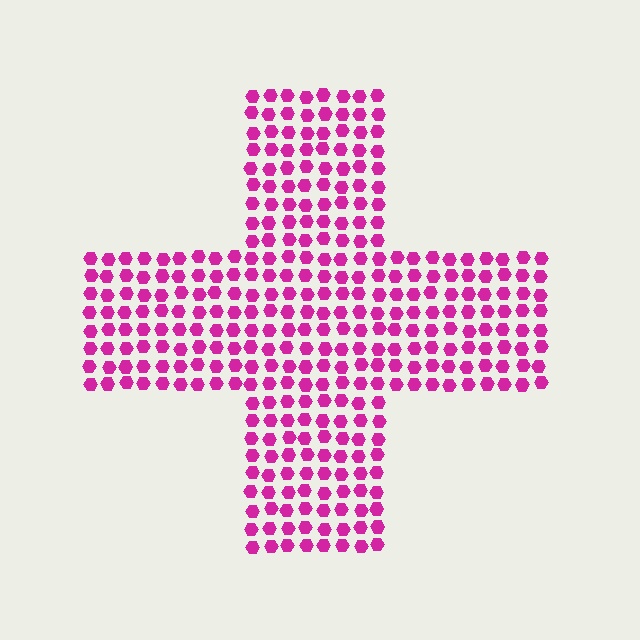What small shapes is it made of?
It is made of small hexagons.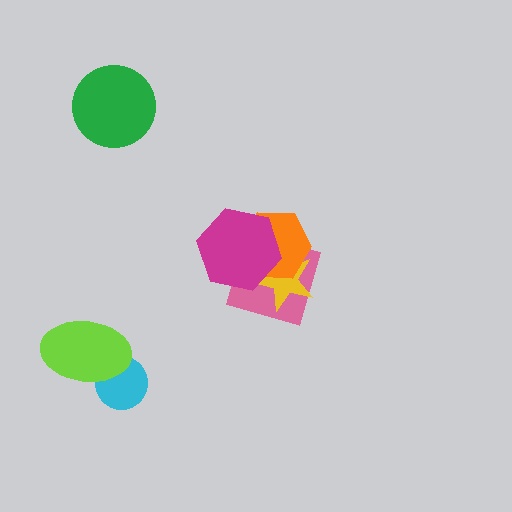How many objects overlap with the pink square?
3 objects overlap with the pink square.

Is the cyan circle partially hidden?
Yes, it is partially covered by another shape.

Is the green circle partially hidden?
No, no other shape covers it.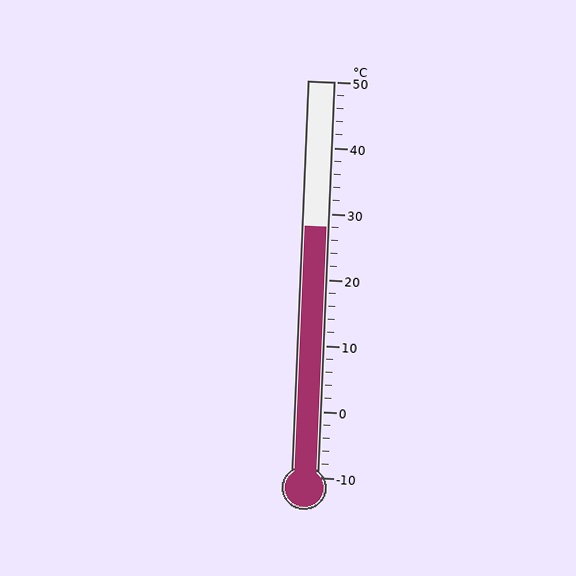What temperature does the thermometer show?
The thermometer shows approximately 28°C.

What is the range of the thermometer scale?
The thermometer scale ranges from -10°C to 50°C.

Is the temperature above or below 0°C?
The temperature is above 0°C.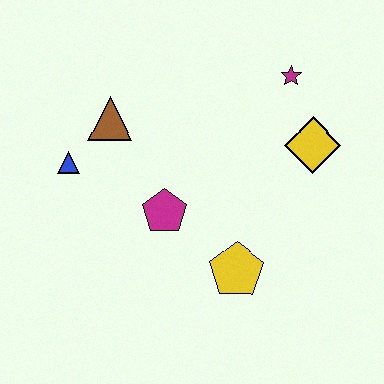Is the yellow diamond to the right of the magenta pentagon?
Yes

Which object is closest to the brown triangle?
The blue triangle is closest to the brown triangle.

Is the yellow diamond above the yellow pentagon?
Yes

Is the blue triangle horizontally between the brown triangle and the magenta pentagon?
No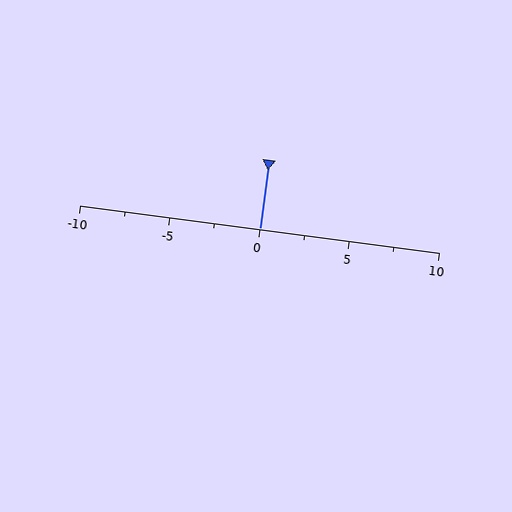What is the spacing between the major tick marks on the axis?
The major ticks are spaced 5 apart.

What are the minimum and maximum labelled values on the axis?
The axis runs from -10 to 10.